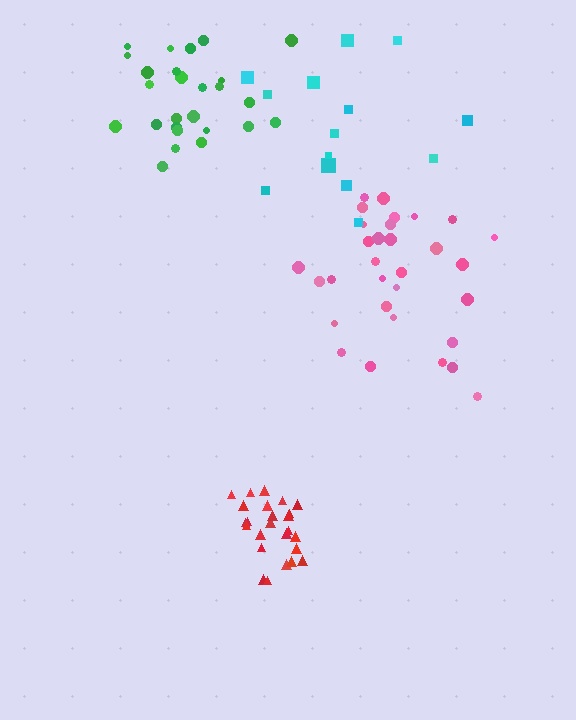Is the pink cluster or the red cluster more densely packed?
Red.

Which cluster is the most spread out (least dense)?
Cyan.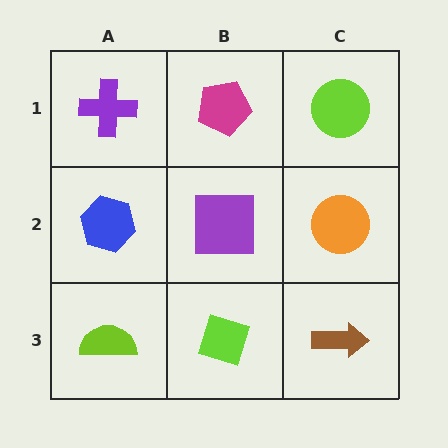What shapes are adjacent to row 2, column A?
A purple cross (row 1, column A), a lime semicircle (row 3, column A), a purple square (row 2, column B).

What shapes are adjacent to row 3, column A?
A blue hexagon (row 2, column A), a lime diamond (row 3, column B).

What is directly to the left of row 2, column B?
A blue hexagon.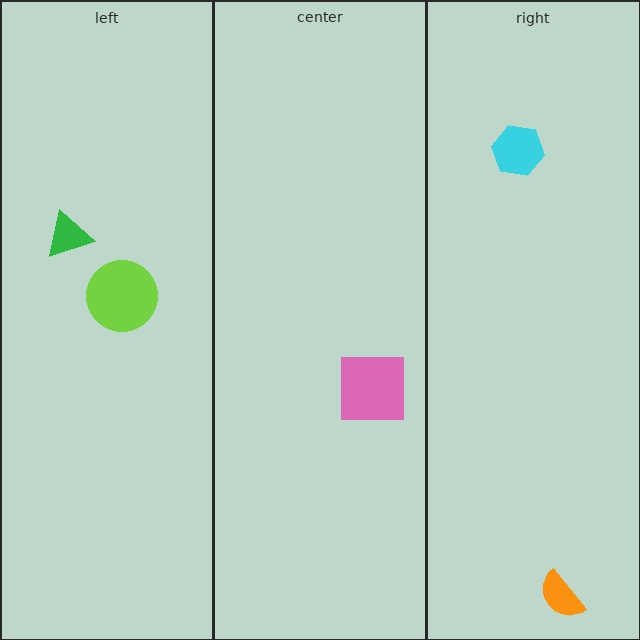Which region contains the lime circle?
The left region.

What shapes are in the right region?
The cyan hexagon, the orange semicircle.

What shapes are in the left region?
The green triangle, the lime circle.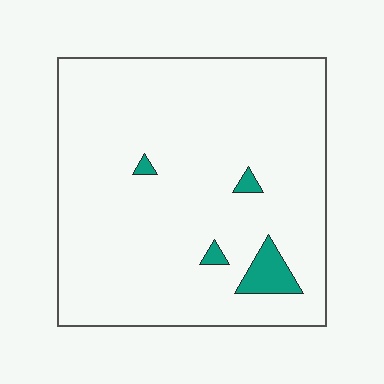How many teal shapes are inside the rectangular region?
4.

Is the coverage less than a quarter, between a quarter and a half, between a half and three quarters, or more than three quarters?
Less than a quarter.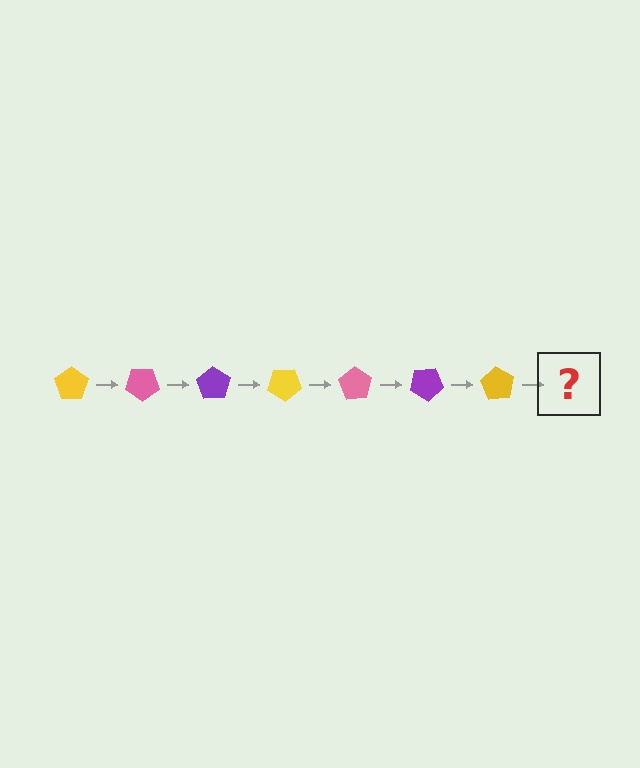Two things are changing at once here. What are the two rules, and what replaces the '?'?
The two rules are that it rotates 35 degrees each step and the color cycles through yellow, pink, and purple. The '?' should be a pink pentagon, rotated 245 degrees from the start.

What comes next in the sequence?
The next element should be a pink pentagon, rotated 245 degrees from the start.